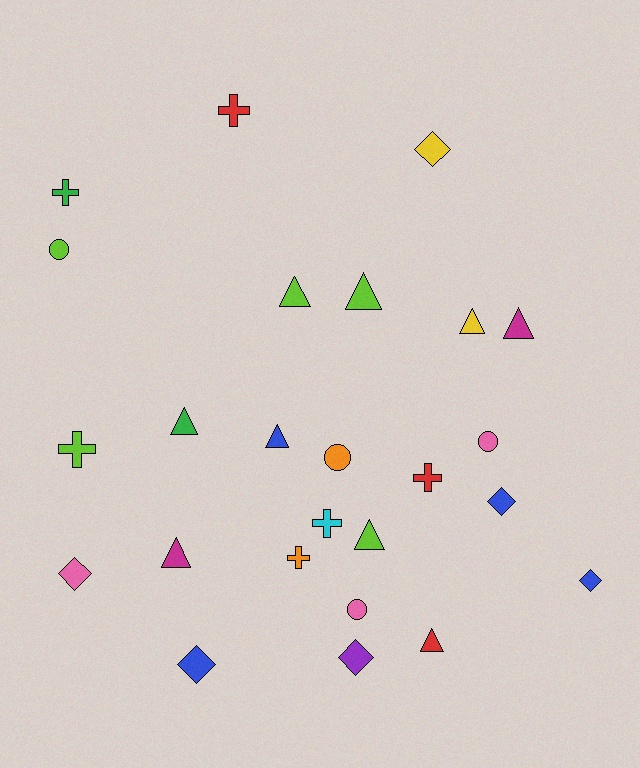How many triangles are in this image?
There are 9 triangles.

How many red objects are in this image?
There are 3 red objects.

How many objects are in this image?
There are 25 objects.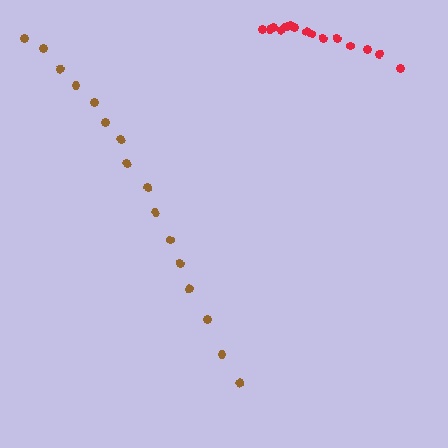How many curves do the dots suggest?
There are 2 distinct paths.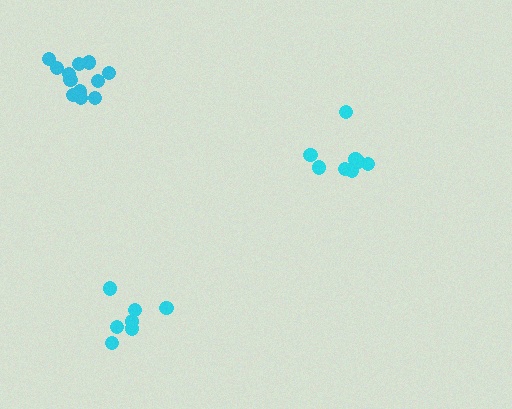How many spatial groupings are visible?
There are 3 spatial groupings.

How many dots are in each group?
Group 1: 8 dots, Group 2: 8 dots, Group 3: 12 dots (28 total).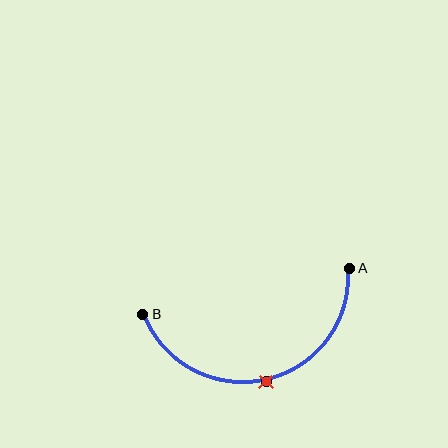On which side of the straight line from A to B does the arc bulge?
The arc bulges below the straight line connecting A and B.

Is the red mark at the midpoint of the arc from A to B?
Yes. The red mark lies on the arc at equal arc-length from both A and B — it is the arc midpoint.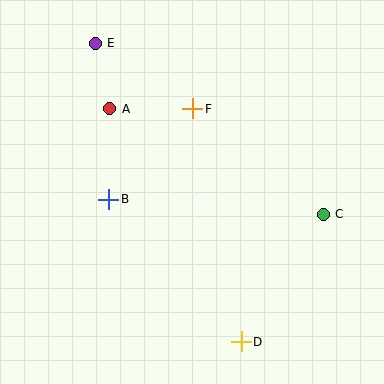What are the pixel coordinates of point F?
Point F is at (193, 109).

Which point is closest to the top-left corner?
Point E is closest to the top-left corner.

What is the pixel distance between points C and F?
The distance between C and F is 168 pixels.